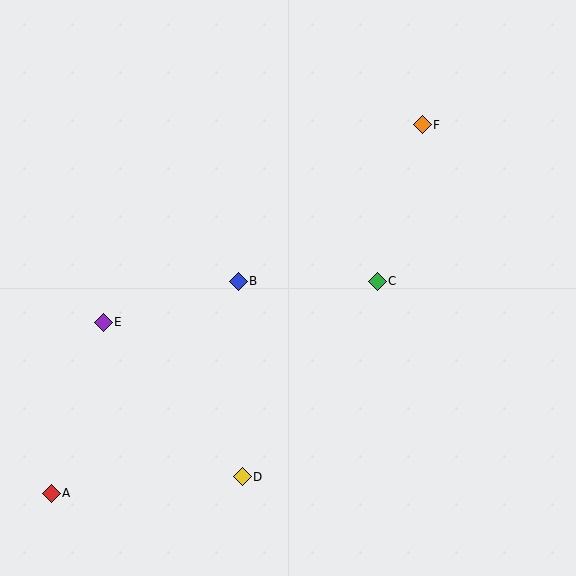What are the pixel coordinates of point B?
Point B is at (238, 281).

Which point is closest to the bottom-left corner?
Point A is closest to the bottom-left corner.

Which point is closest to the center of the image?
Point B at (238, 281) is closest to the center.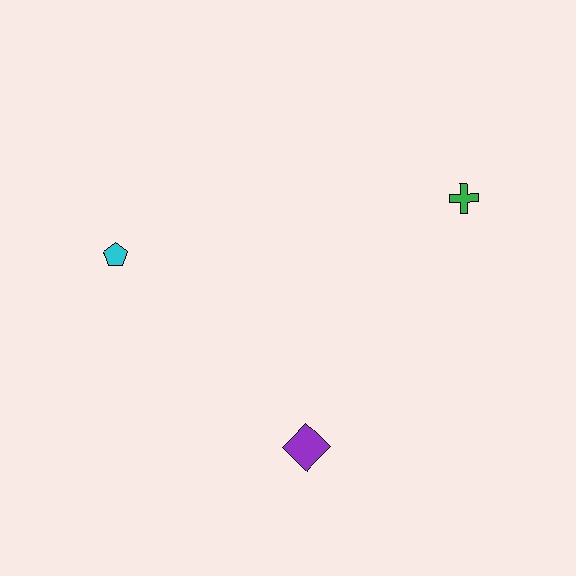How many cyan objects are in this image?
There is 1 cyan object.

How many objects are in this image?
There are 3 objects.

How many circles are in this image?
There are no circles.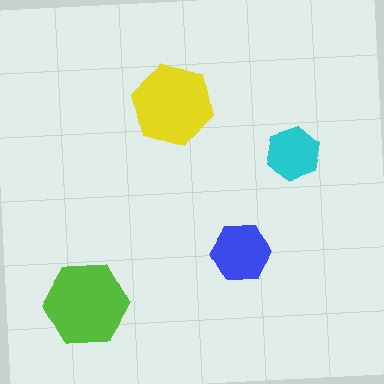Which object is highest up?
The yellow hexagon is topmost.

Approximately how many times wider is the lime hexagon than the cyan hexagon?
About 1.5 times wider.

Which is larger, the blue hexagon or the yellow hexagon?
The yellow one.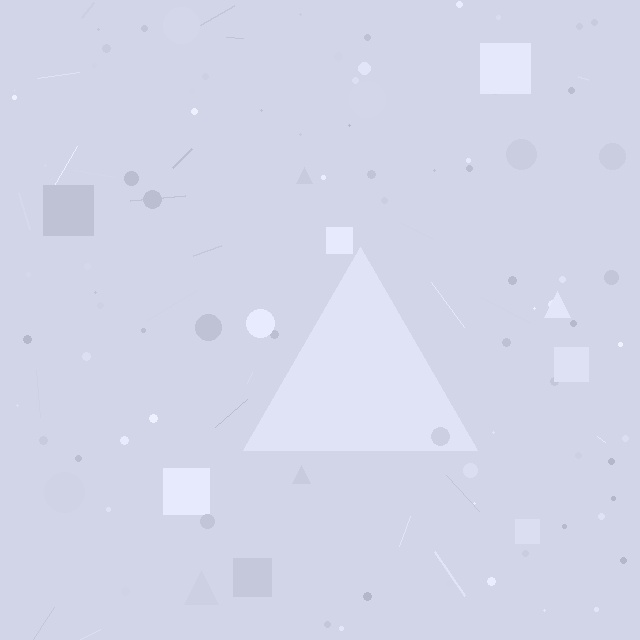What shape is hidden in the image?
A triangle is hidden in the image.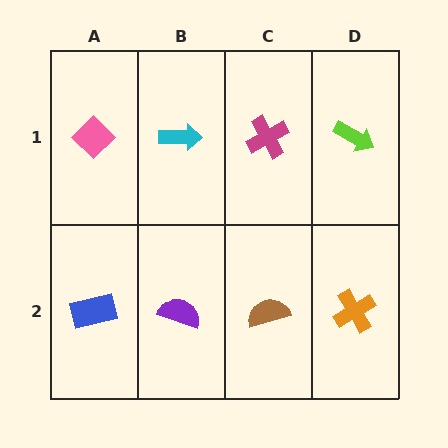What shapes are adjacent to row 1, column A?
A blue rectangle (row 2, column A), a cyan arrow (row 1, column B).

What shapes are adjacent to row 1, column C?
A brown semicircle (row 2, column C), a cyan arrow (row 1, column B), a lime arrow (row 1, column D).